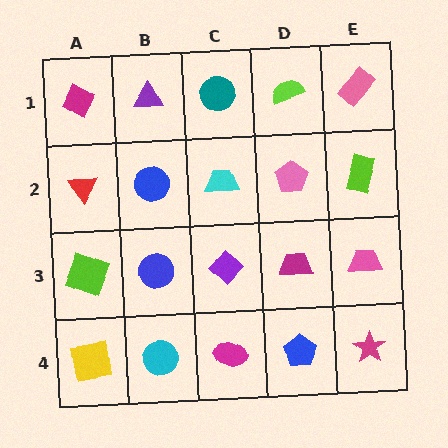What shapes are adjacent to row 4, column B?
A blue circle (row 3, column B), a yellow square (row 4, column A), a magenta ellipse (row 4, column C).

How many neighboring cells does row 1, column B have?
3.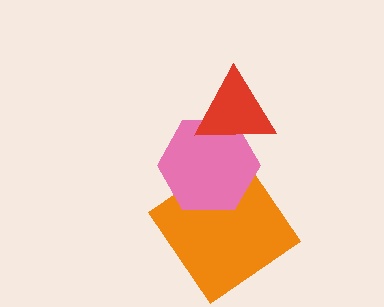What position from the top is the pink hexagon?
The pink hexagon is 2nd from the top.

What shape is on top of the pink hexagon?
The red triangle is on top of the pink hexagon.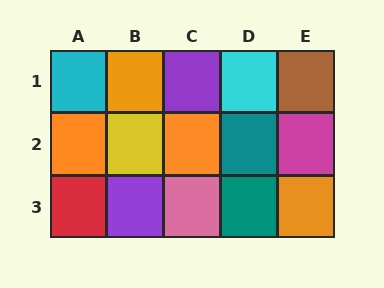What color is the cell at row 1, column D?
Cyan.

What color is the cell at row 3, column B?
Purple.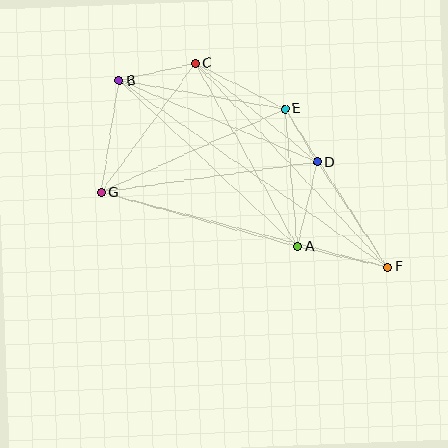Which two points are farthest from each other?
Points B and F are farthest from each other.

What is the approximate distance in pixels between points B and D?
The distance between B and D is approximately 214 pixels.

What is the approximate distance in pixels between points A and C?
The distance between A and C is approximately 210 pixels.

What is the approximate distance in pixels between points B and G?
The distance between B and G is approximately 113 pixels.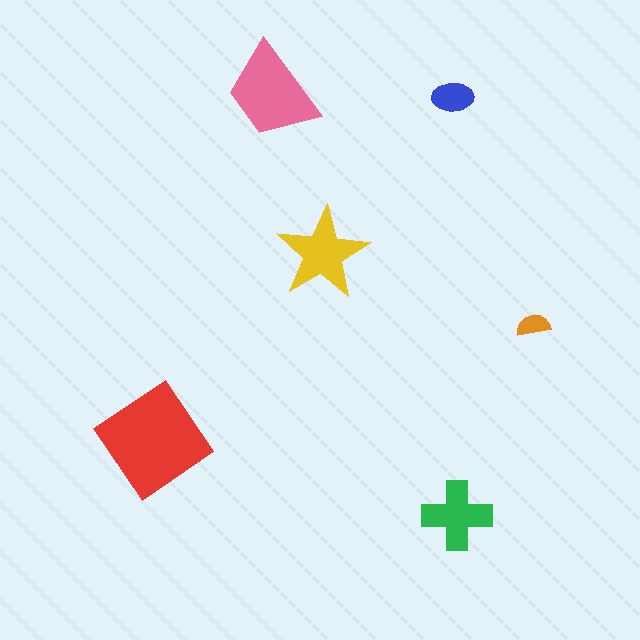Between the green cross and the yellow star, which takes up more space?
The yellow star.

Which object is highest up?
The pink trapezoid is topmost.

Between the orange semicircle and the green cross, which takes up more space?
The green cross.